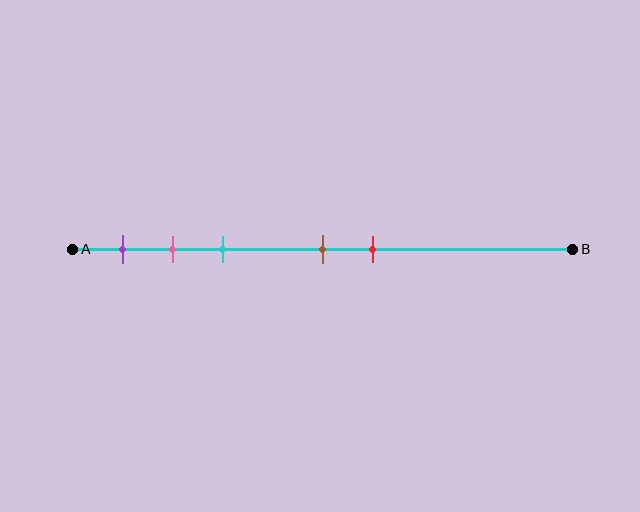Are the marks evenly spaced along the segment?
No, the marks are not evenly spaced.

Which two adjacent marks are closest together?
The pink and cyan marks are the closest adjacent pair.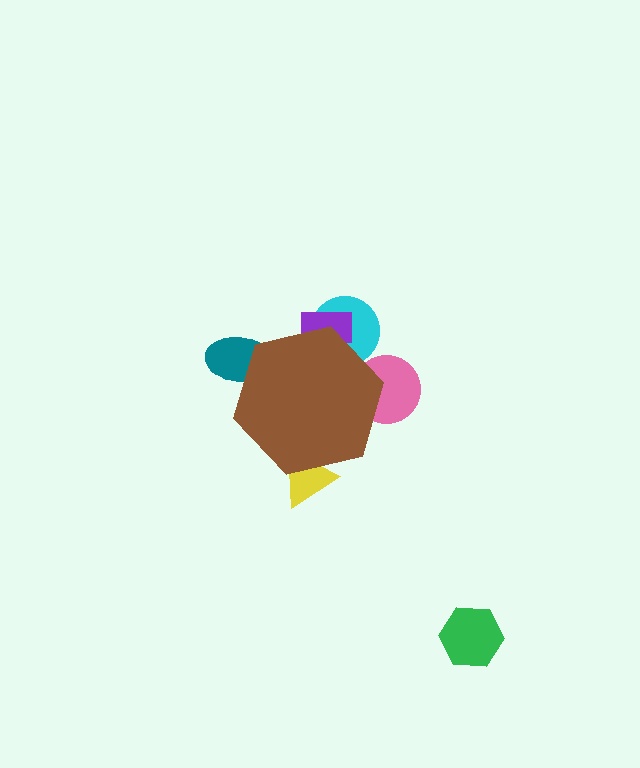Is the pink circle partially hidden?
Yes, the pink circle is partially hidden behind the brown hexagon.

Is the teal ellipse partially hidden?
Yes, the teal ellipse is partially hidden behind the brown hexagon.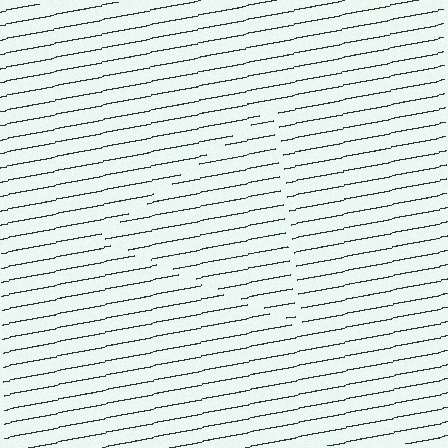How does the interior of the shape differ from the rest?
The interior of the shape contains the same grating, shifted by half a period — the contour is defined by the phase discontinuity where line-ends from the inner and outer gratings abut.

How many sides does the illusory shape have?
3 sides — the line-ends trace a triangle.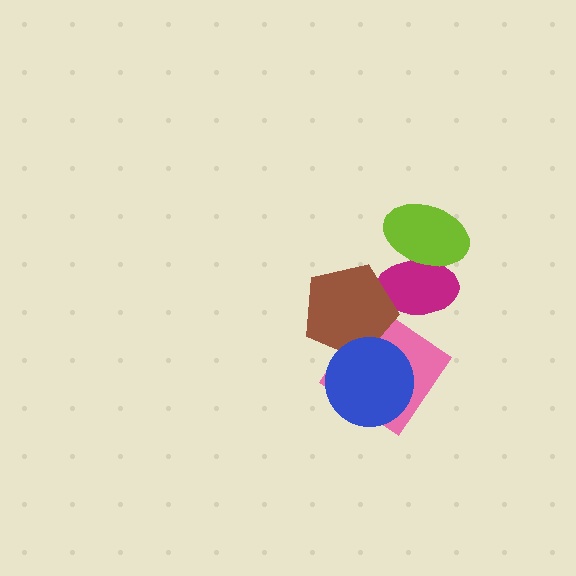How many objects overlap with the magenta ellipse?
2 objects overlap with the magenta ellipse.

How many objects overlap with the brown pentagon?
3 objects overlap with the brown pentagon.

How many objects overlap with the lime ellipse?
1 object overlaps with the lime ellipse.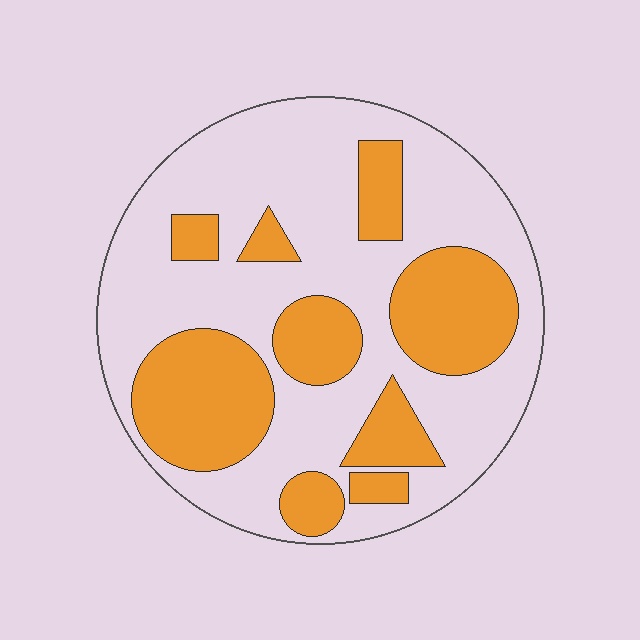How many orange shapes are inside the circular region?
9.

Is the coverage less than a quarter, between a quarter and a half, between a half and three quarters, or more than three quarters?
Between a quarter and a half.